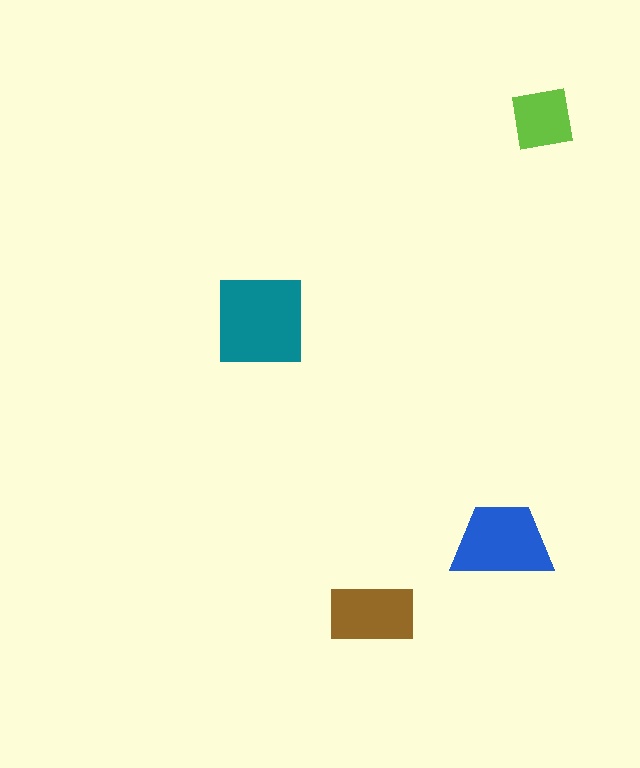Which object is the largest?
The teal square.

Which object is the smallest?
The lime square.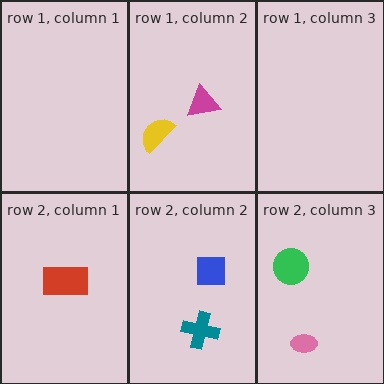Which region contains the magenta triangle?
The row 1, column 2 region.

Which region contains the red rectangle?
The row 2, column 1 region.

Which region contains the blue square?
The row 2, column 2 region.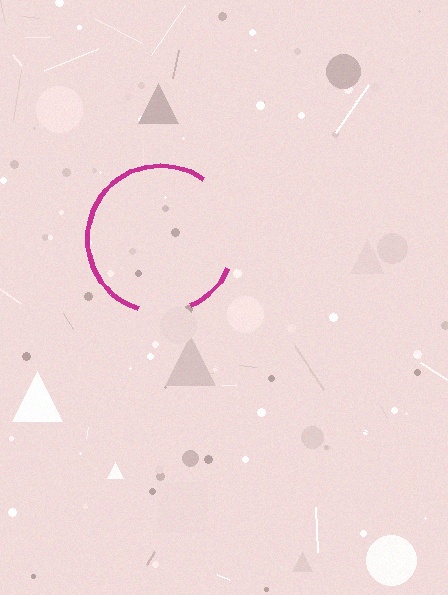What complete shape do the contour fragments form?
The contour fragments form a circle.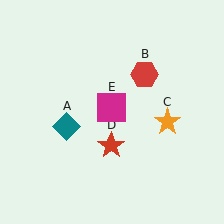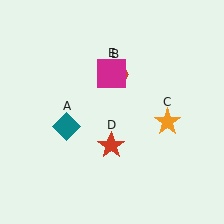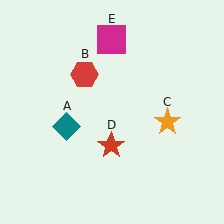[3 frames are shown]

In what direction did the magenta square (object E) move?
The magenta square (object E) moved up.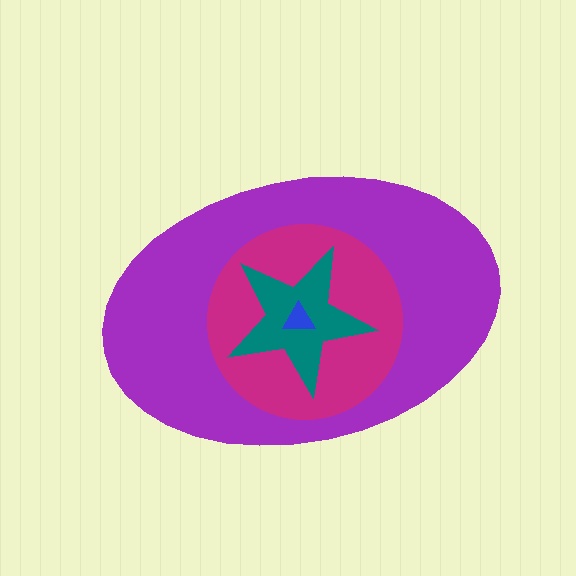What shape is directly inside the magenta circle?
The teal star.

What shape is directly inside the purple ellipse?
The magenta circle.